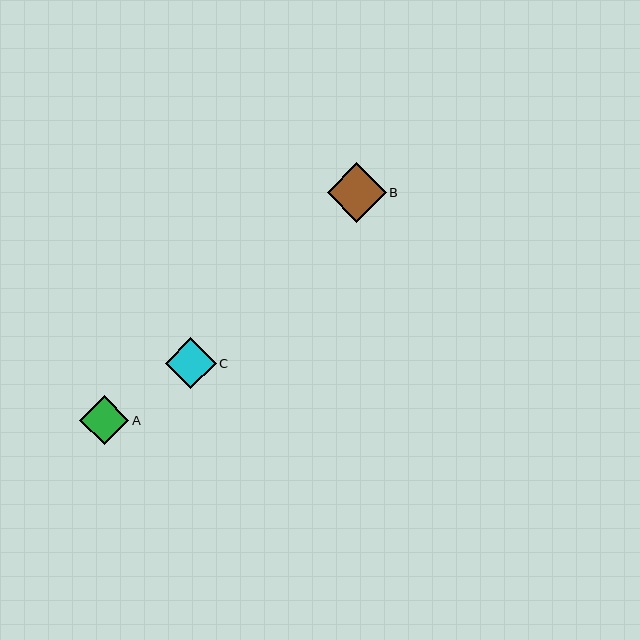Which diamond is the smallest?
Diamond A is the smallest with a size of approximately 49 pixels.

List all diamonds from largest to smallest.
From largest to smallest: B, C, A.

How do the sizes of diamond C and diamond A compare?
Diamond C and diamond A are approximately the same size.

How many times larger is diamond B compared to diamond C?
Diamond B is approximately 1.2 times the size of diamond C.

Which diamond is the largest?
Diamond B is the largest with a size of approximately 59 pixels.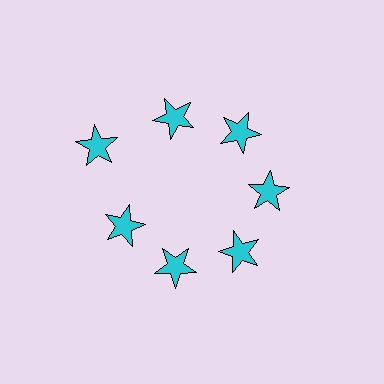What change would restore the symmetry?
The symmetry would be restored by moving it inward, back onto the ring so that all 7 stars sit at equal angles and equal distance from the center.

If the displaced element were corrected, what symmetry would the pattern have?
It would have 7-fold rotational symmetry — the pattern would map onto itself every 51 degrees.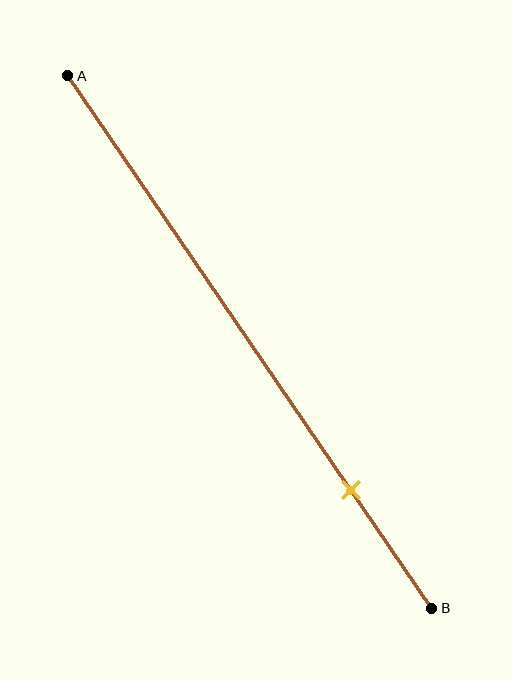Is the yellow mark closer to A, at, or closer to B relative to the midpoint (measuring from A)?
The yellow mark is closer to point B than the midpoint of segment AB.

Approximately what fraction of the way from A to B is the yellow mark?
The yellow mark is approximately 80% of the way from A to B.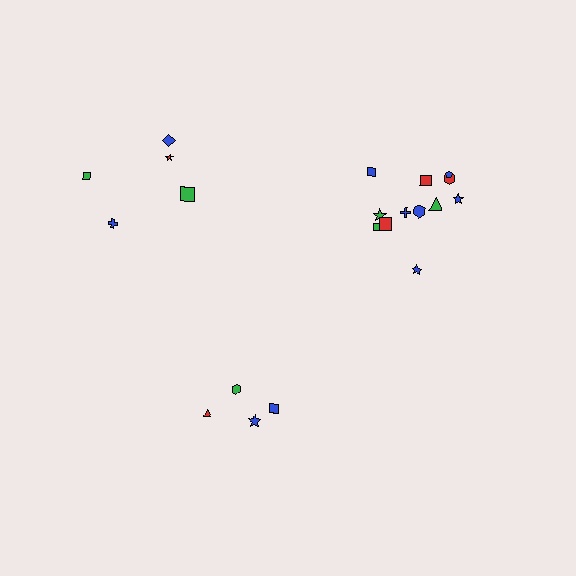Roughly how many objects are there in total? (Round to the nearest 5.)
Roughly 20 objects in total.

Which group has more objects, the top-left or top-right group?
The top-right group.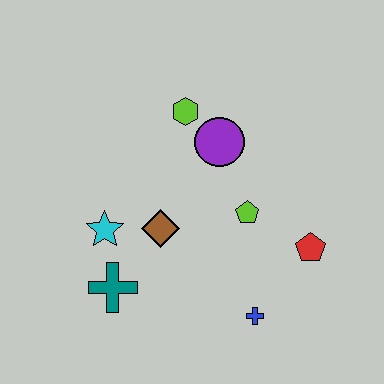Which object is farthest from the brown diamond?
The red pentagon is farthest from the brown diamond.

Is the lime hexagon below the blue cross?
No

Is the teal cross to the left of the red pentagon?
Yes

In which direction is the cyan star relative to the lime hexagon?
The cyan star is below the lime hexagon.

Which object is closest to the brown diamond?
The cyan star is closest to the brown diamond.